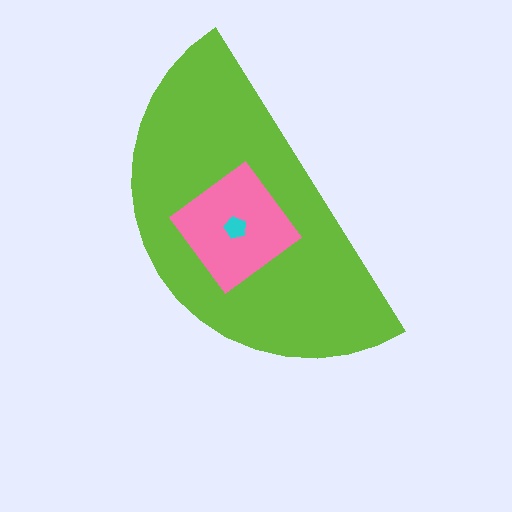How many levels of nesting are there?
3.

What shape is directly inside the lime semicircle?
The pink diamond.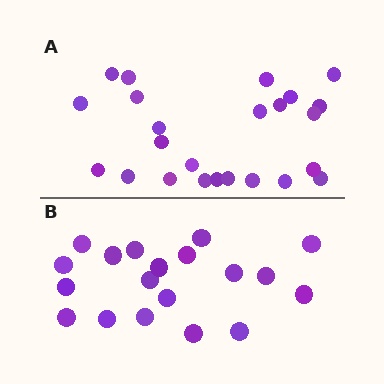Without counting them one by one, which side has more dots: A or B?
Region A (the top region) has more dots.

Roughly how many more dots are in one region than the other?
Region A has about 5 more dots than region B.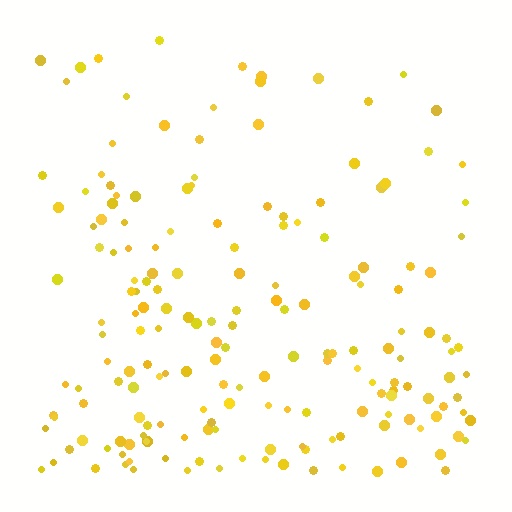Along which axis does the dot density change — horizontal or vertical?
Vertical.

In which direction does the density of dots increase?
From top to bottom, with the bottom side densest.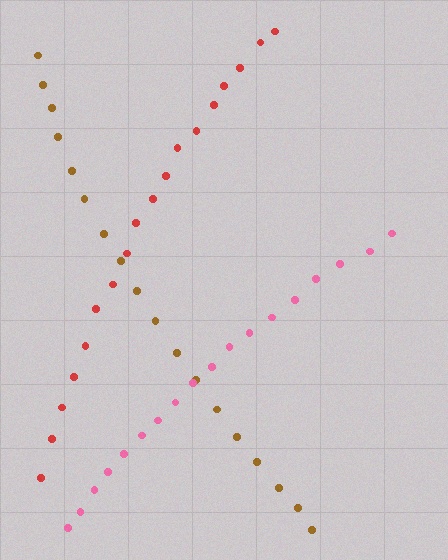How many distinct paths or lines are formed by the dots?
There are 3 distinct paths.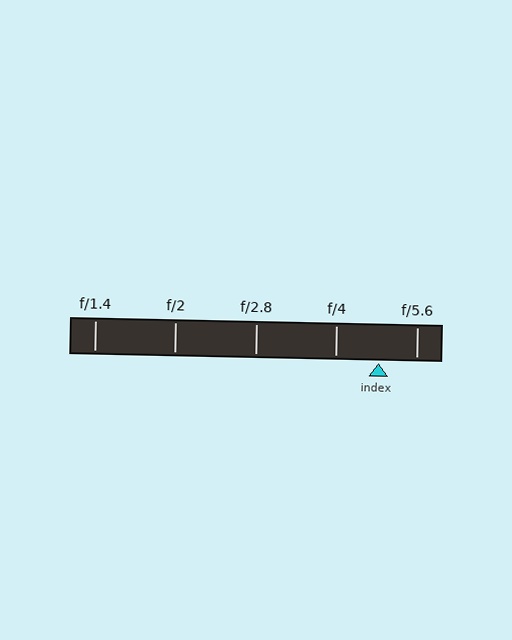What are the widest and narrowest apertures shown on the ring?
The widest aperture shown is f/1.4 and the narrowest is f/5.6.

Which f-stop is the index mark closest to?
The index mark is closest to f/5.6.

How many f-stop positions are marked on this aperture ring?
There are 5 f-stop positions marked.